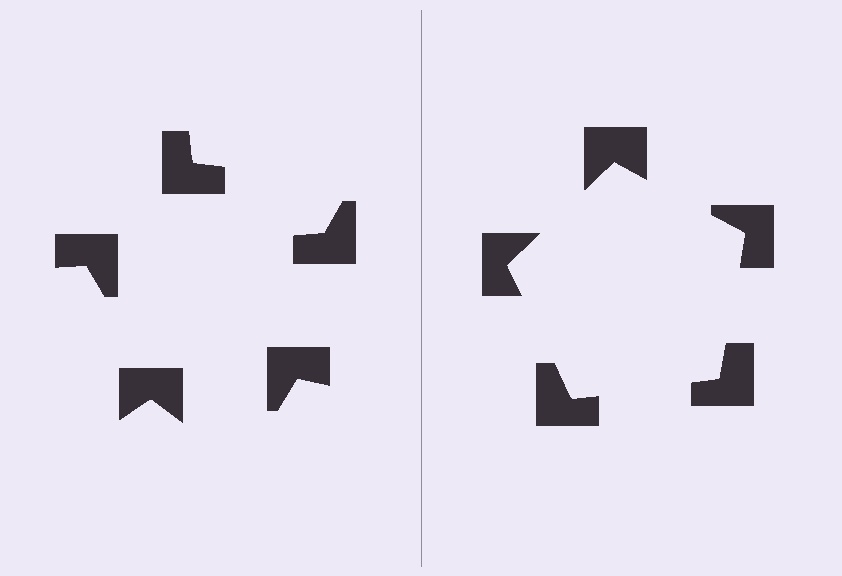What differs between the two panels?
The notched squares are positioned identically on both sides; only the wedge orientations differ. On the right they align to a pentagon; on the left they are misaligned.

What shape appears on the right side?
An illusory pentagon.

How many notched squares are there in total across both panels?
10 — 5 on each side.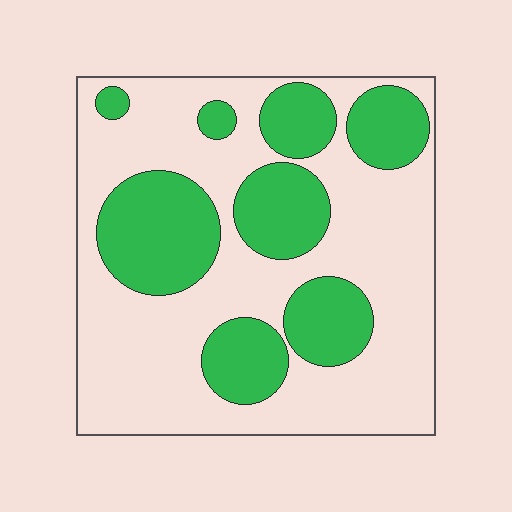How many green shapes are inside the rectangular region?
8.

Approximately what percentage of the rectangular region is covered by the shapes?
Approximately 35%.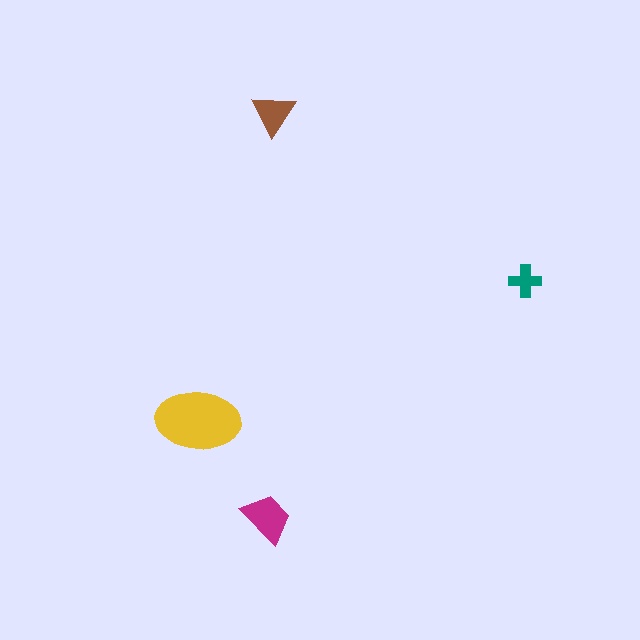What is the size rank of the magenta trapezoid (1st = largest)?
2nd.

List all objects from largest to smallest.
The yellow ellipse, the magenta trapezoid, the brown triangle, the teal cross.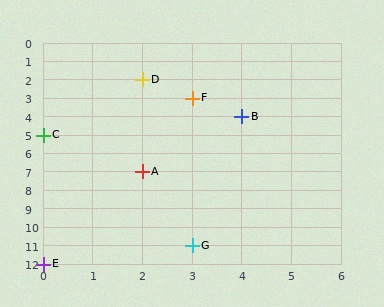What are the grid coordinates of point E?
Point E is at grid coordinates (0, 12).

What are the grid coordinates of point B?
Point B is at grid coordinates (4, 4).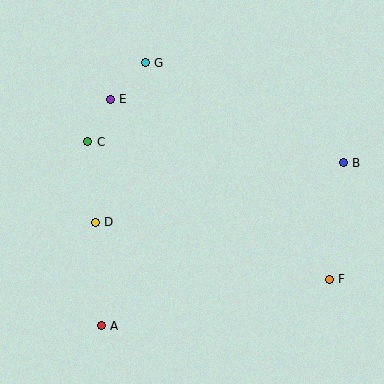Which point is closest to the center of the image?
Point D at (95, 222) is closest to the center.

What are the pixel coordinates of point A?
Point A is at (101, 326).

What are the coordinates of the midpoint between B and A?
The midpoint between B and A is at (222, 244).